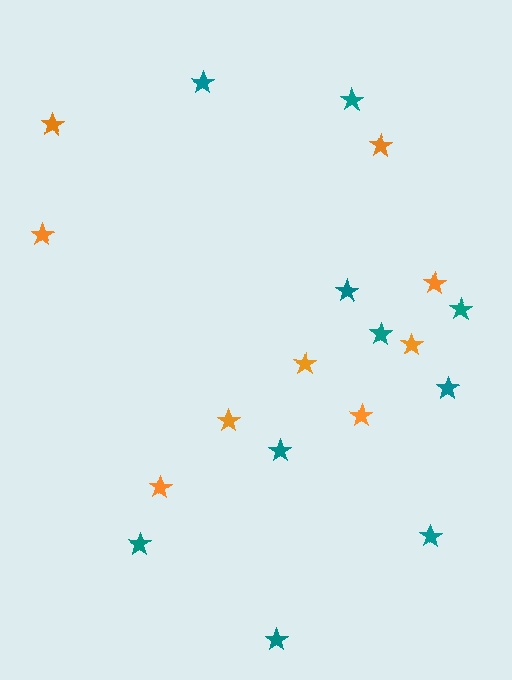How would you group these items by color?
There are 2 groups: one group of teal stars (10) and one group of orange stars (9).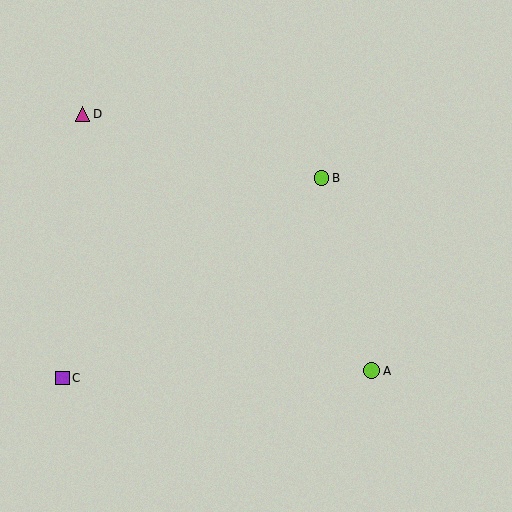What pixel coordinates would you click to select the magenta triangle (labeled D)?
Click at (83, 114) to select the magenta triangle D.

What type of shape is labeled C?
Shape C is a purple square.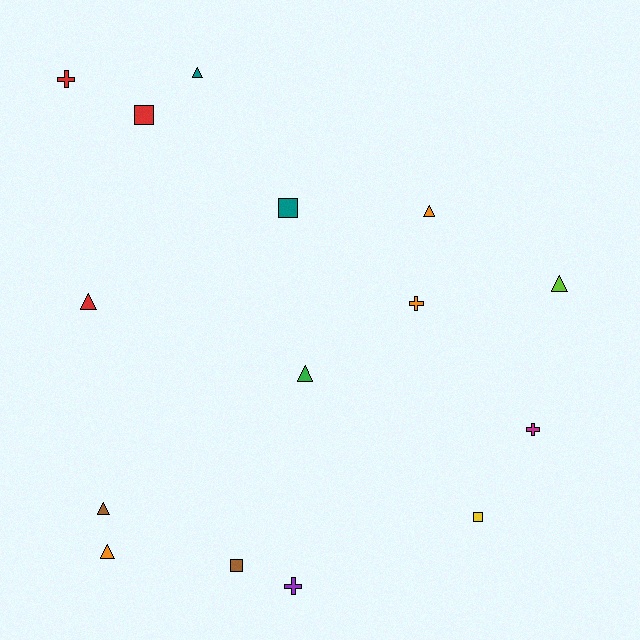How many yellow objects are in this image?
There is 1 yellow object.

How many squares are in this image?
There are 4 squares.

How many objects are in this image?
There are 15 objects.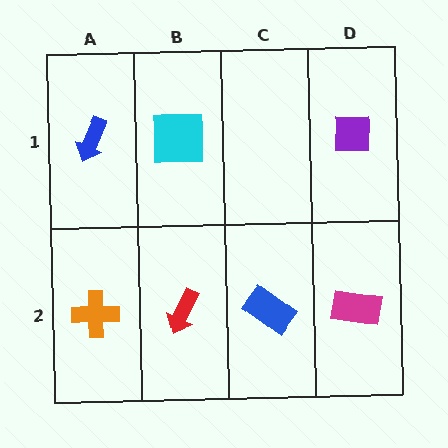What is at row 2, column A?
An orange cross.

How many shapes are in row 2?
4 shapes.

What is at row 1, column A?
A blue arrow.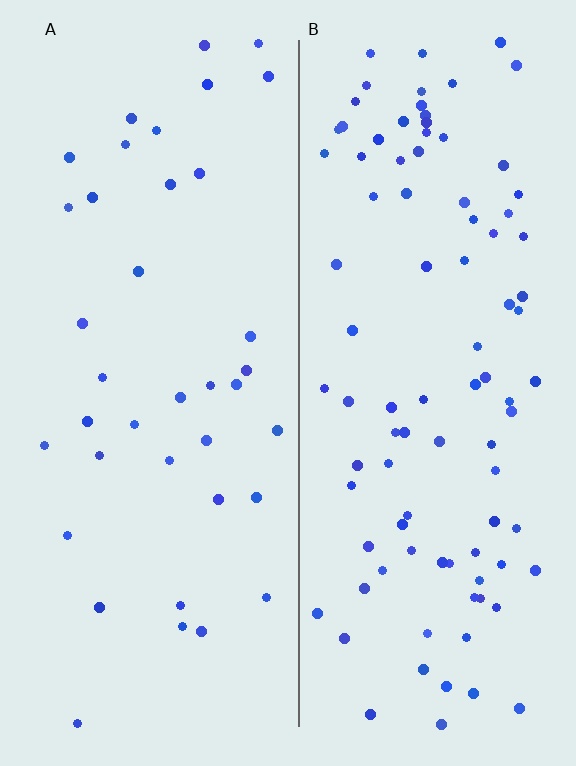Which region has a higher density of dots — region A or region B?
B (the right).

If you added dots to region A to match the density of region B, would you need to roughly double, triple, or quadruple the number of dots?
Approximately double.